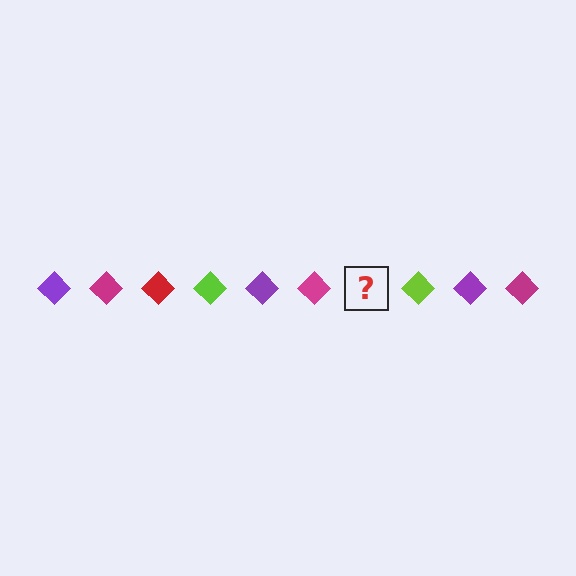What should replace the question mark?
The question mark should be replaced with a red diamond.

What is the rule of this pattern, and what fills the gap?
The rule is that the pattern cycles through purple, magenta, red, lime diamonds. The gap should be filled with a red diamond.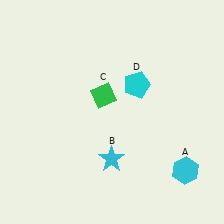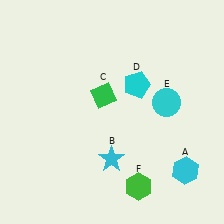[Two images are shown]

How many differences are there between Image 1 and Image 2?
There are 2 differences between the two images.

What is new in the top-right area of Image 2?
A cyan circle (E) was added in the top-right area of Image 2.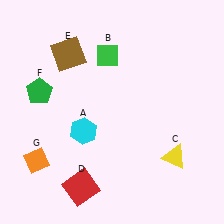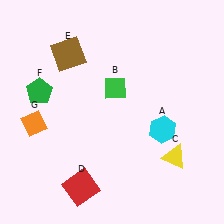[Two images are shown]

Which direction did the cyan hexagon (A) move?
The cyan hexagon (A) moved right.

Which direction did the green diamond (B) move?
The green diamond (B) moved down.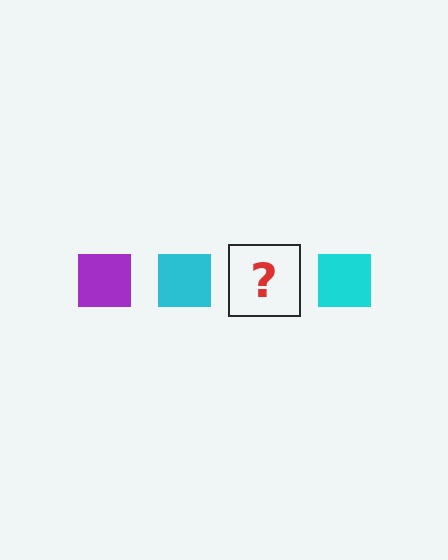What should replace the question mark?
The question mark should be replaced with a purple square.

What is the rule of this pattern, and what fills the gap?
The rule is that the pattern cycles through purple, cyan squares. The gap should be filled with a purple square.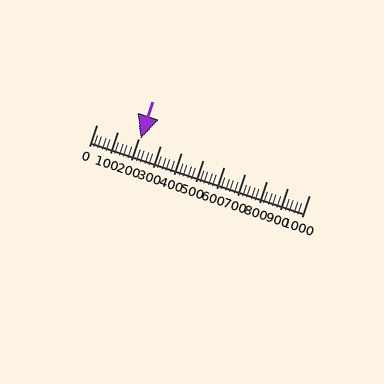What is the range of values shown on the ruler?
The ruler shows values from 0 to 1000.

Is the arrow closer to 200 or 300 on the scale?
The arrow is closer to 200.